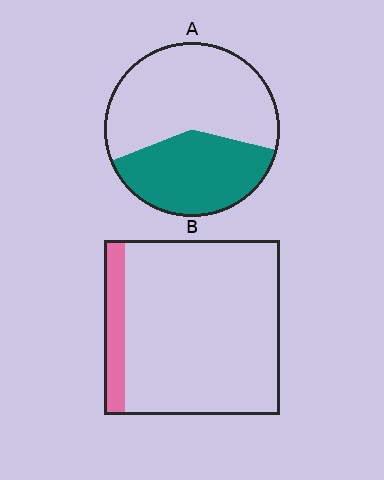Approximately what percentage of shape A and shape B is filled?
A is approximately 40% and B is approximately 10%.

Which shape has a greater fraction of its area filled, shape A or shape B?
Shape A.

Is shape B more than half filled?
No.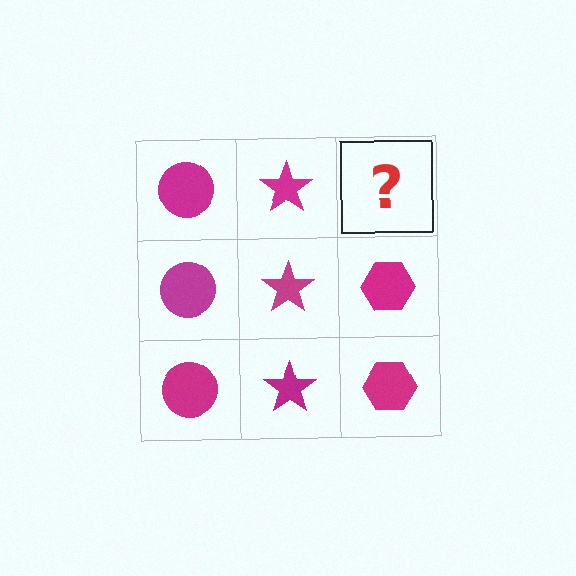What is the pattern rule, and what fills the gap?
The rule is that each column has a consistent shape. The gap should be filled with a magenta hexagon.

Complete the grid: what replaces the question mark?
The question mark should be replaced with a magenta hexagon.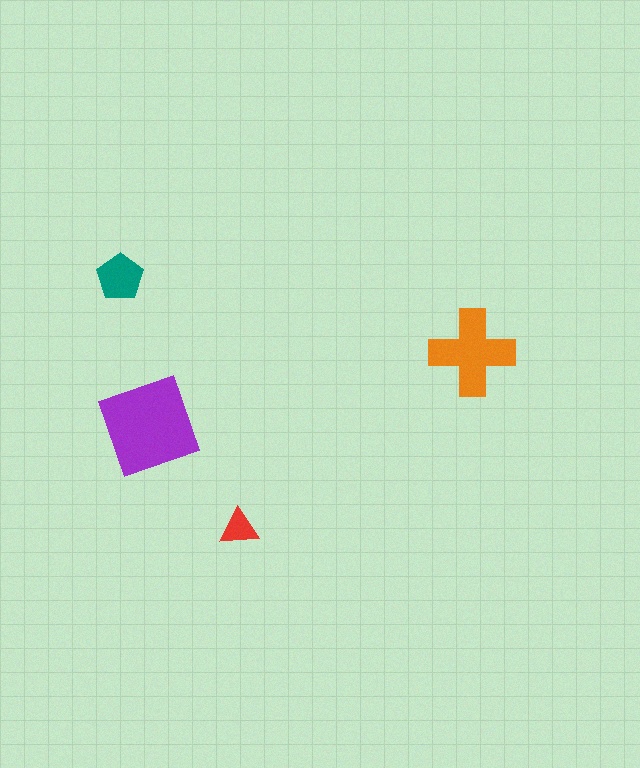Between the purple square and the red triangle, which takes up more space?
The purple square.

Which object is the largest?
The purple square.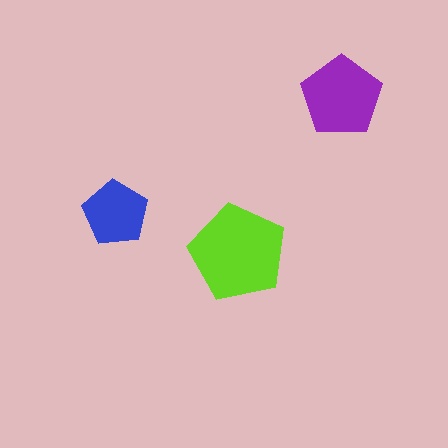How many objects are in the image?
There are 3 objects in the image.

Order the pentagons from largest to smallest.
the lime one, the purple one, the blue one.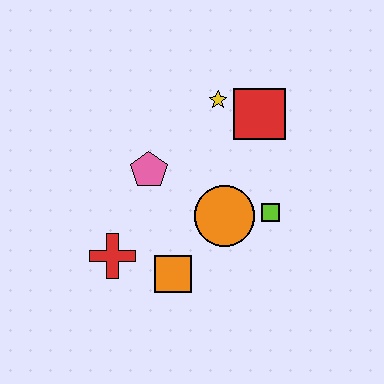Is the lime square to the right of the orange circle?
Yes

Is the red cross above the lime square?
No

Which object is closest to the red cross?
The orange square is closest to the red cross.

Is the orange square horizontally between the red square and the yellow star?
No